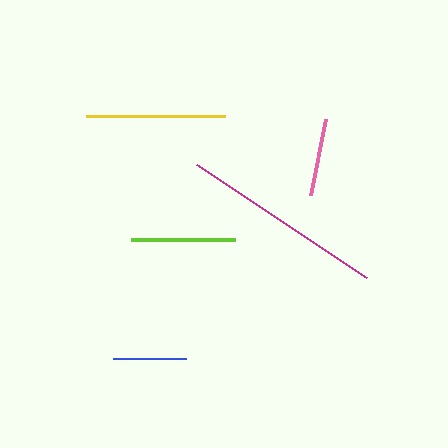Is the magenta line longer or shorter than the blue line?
The magenta line is longer than the blue line.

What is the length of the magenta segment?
The magenta segment is approximately 204 pixels long.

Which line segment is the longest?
The magenta line is the longest at approximately 204 pixels.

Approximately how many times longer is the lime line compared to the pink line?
The lime line is approximately 1.3 times the length of the pink line.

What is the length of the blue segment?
The blue segment is approximately 73 pixels long.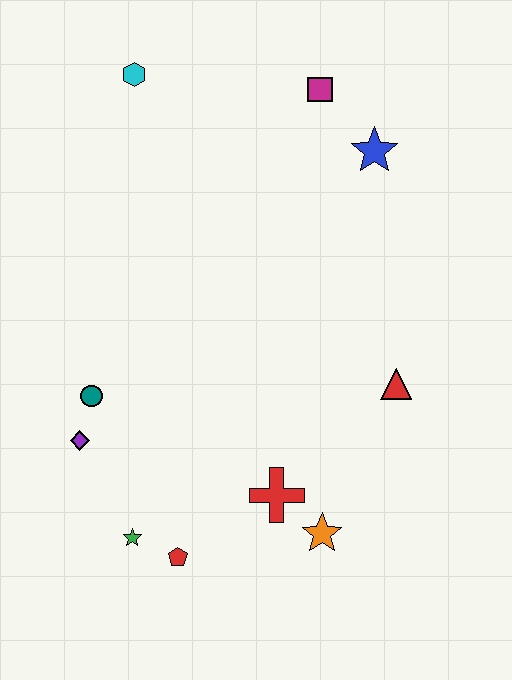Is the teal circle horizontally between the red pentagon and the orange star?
No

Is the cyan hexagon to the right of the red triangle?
No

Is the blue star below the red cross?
No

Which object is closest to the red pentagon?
The green star is closest to the red pentagon.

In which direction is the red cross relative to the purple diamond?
The red cross is to the right of the purple diamond.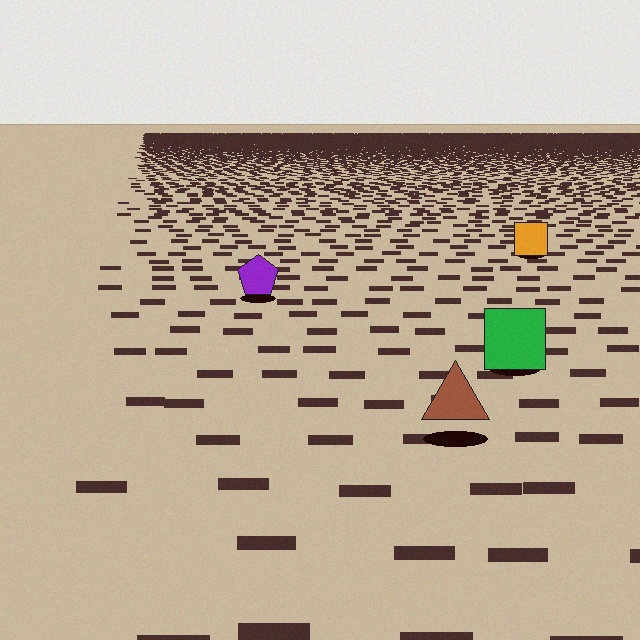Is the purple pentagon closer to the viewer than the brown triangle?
No. The brown triangle is closer — you can tell from the texture gradient: the ground texture is coarser near it.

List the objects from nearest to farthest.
From nearest to farthest: the brown triangle, the green square, the purple pentagon, the orange square.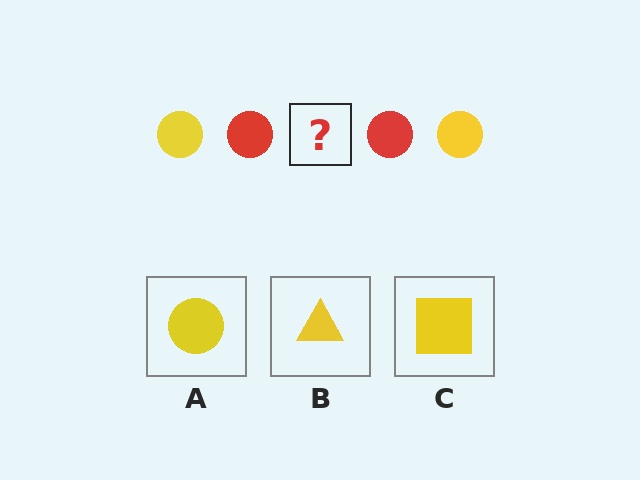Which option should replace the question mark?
Option A.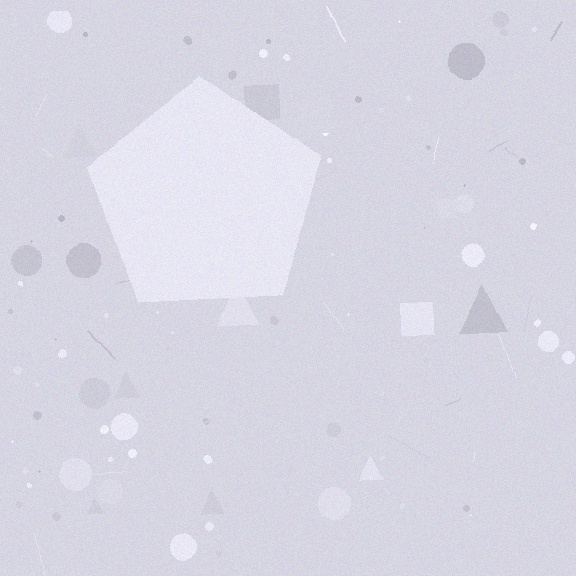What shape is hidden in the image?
A pentagon is hidden in the image.